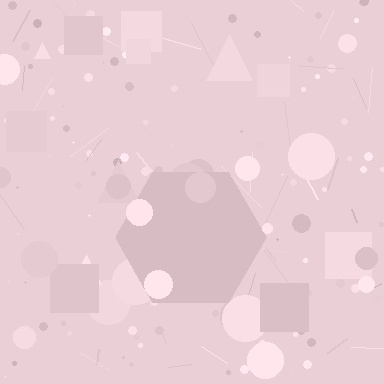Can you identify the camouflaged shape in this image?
The camouflaged shape is a hexagon.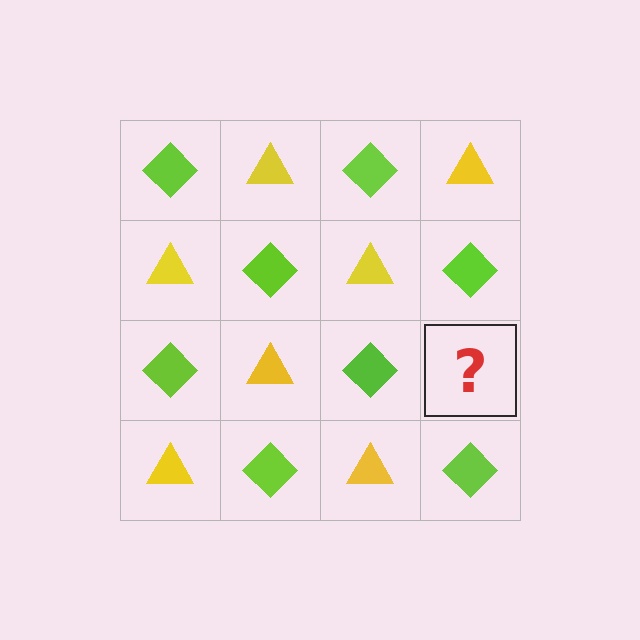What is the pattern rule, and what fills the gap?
The rule is that it alternates lime diamond and yellow triangle in a checkerboard pattern. The gap should be filled with a yellow triangle.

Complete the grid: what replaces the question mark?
The question mark should be replaced with a yellow triangle.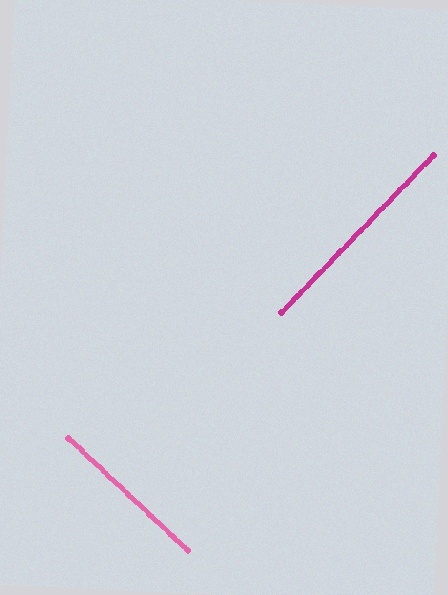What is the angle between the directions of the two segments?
Approximately 89 degrees.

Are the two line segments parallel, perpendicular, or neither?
Perpendicular — they meet at approximately 89°.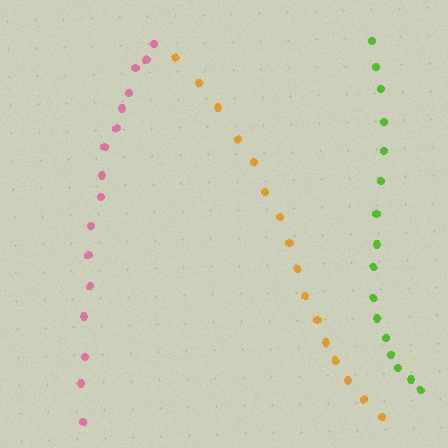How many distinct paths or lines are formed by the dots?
There are 3 distinct paths.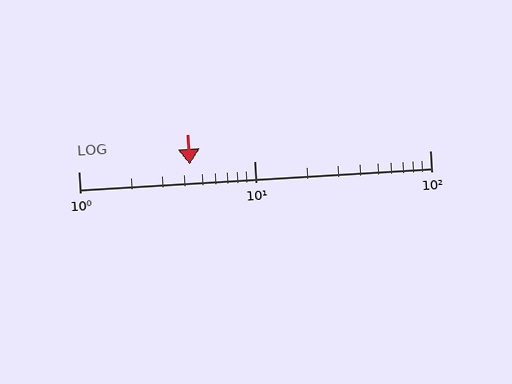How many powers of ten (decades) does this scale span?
The scale spans 2 decades, from 1 to 100.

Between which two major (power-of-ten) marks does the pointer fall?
The pointer is between 1 and 10.